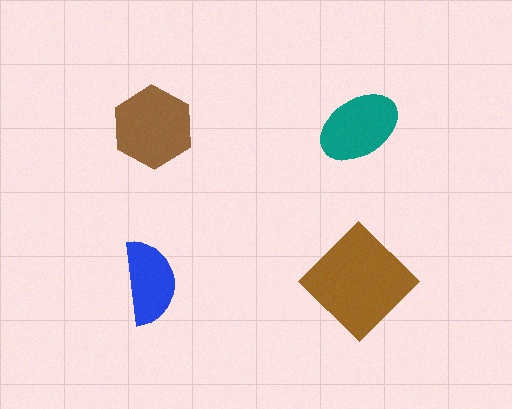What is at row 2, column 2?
A brown diamond.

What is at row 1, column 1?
A brown hexagon.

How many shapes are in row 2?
2 shapes.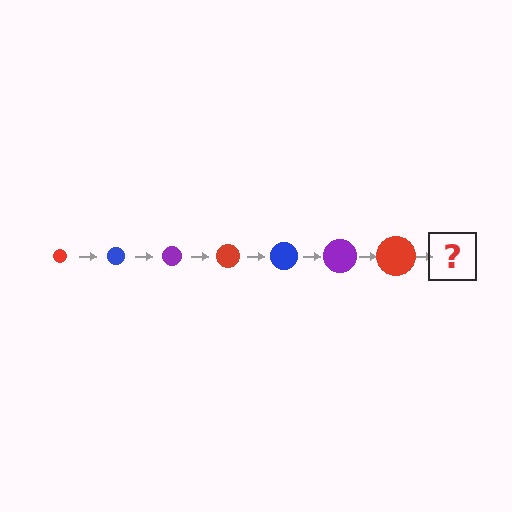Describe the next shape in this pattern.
It should be a blue circle, larger than the previous one.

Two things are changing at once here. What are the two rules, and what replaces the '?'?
The two rules are that the circle grows larger each step and the color cycles through red, blue, and purple. The '?' should be a blue circle, larger than the previous one.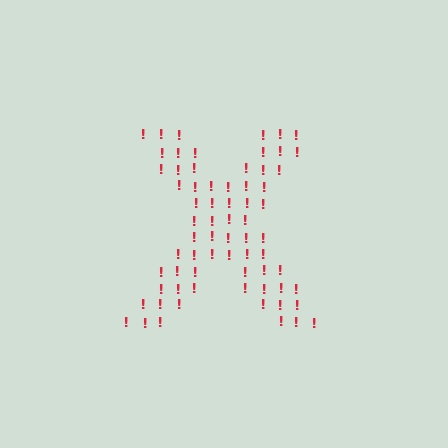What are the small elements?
The small elements are exclamation marks.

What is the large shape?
The large shape is the letter X.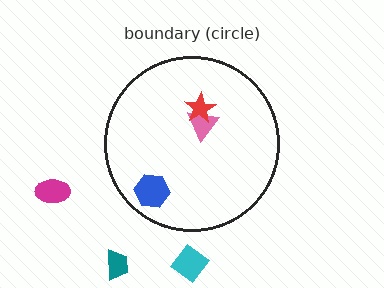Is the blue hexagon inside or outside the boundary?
Inside.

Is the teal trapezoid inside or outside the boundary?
Outside.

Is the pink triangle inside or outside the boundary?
Inside.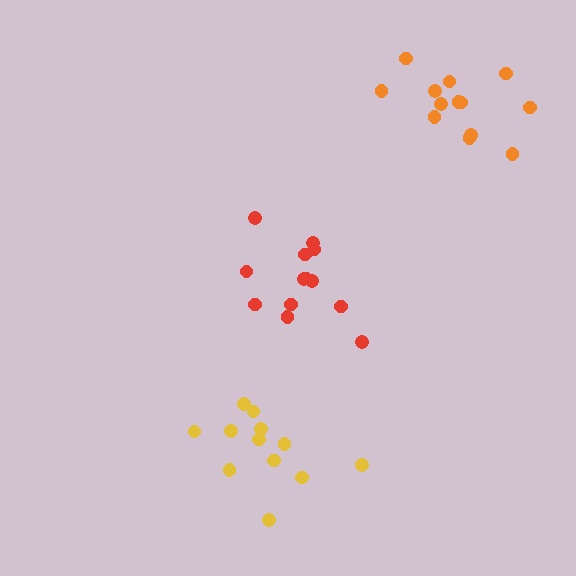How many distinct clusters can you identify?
There are 3 distinct clusters.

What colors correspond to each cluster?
The clusters are colored: yellow, red, orange.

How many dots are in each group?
Group 1: 12 dots, Group 2: 13 dots, Group 3: 13 dots (38 total).